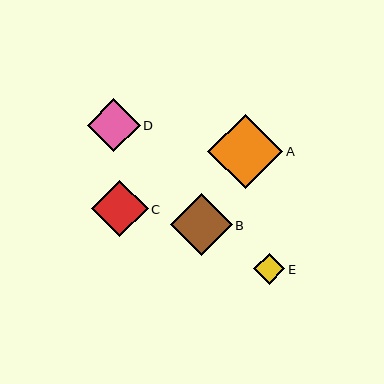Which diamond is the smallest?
Diamond E is the smallest with a size of approximately 31 pixels.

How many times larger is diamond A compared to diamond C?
Diamond A is approximately 1.3 times the size of diamond C.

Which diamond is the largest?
Diamond A is the largest with a size of approximately 75 pixels.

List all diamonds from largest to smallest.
From largest to smallest: A, B, C, D, E.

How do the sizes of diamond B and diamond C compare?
Diamond B and diamond C are approximately the same size.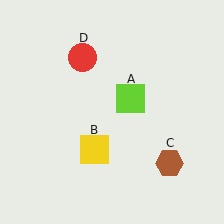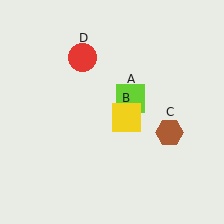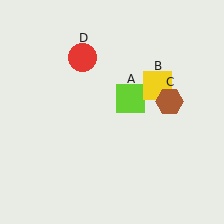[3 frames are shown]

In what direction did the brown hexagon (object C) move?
The brown hexagon (object C) moved up.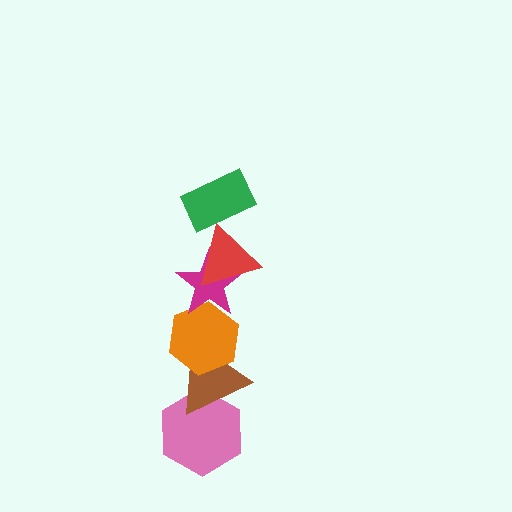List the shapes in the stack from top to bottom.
From top to bottom: the green rectangle, the red triangle, the magenta star, the orange hexagon, the brown triangle, the pink hexagon.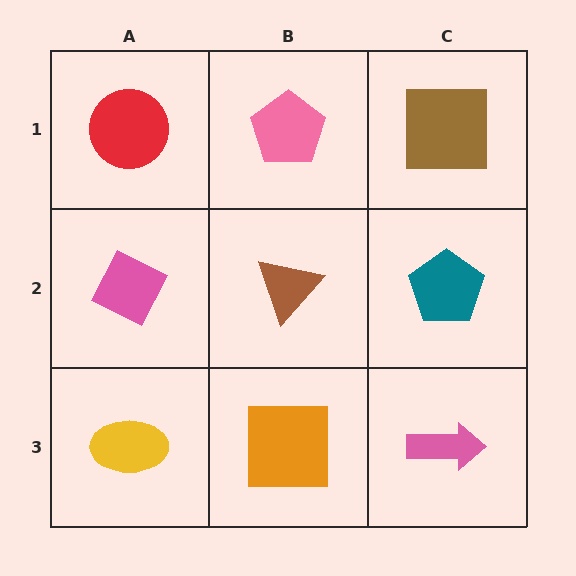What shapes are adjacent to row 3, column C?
A teal pentagon (row 2, column C), an orange square (row 3, column B).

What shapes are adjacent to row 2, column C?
A brown square (row 1, column C), a pink arrow (row 3, column C), a brown triangle (row 2, column B).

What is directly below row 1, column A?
A pink diamond.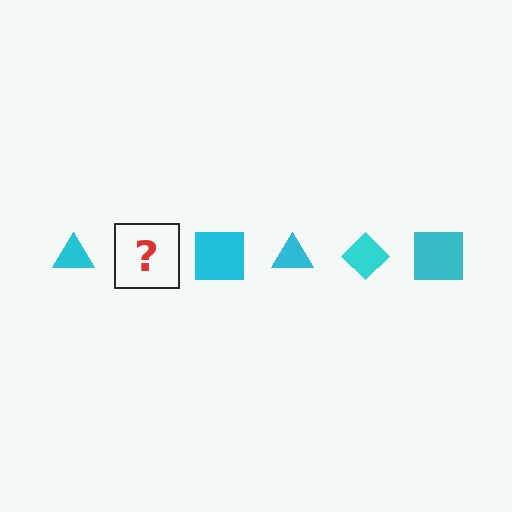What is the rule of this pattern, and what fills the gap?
The rule is that the pattern cycles through triangle, diamond, square shapes in cyan. The gap should be filled with a cyan diamond.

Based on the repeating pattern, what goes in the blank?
The blank should be a cyan diamond.